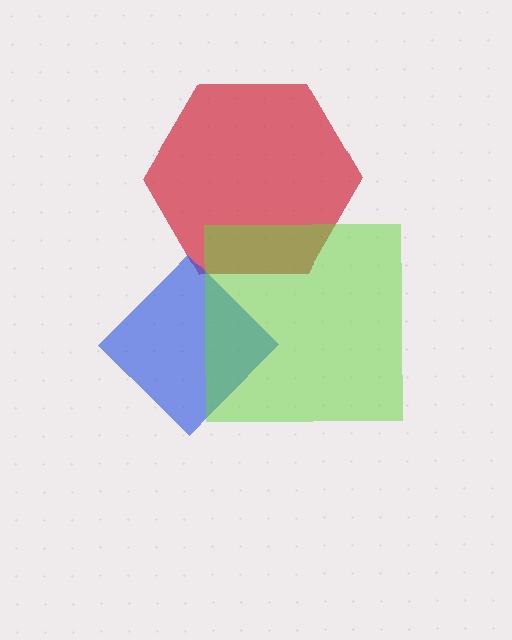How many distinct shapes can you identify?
There are 3 distinct shapes: a red hexagon, a blue diamond, a lime square.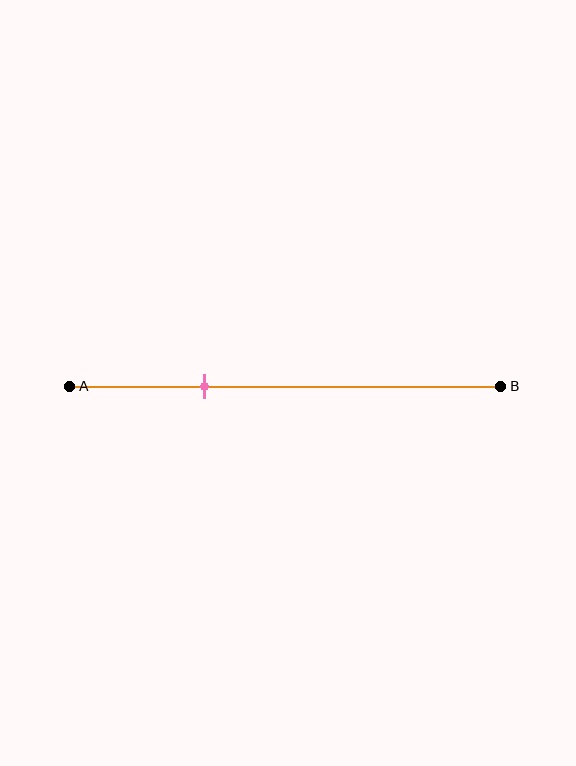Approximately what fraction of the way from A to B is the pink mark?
The pink mark is approximately 30% of the way from A to B.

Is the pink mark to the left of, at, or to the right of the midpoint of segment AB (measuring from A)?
The pink mark is to the left of the midpoint of segment AB.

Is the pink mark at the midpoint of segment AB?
No, the mark is at about 30% from A, not at the 50% midpoint.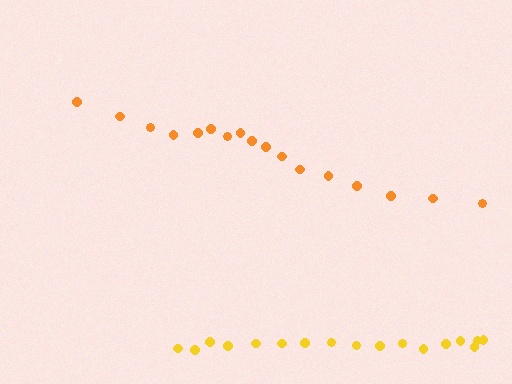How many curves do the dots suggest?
There are 2 distinct paths.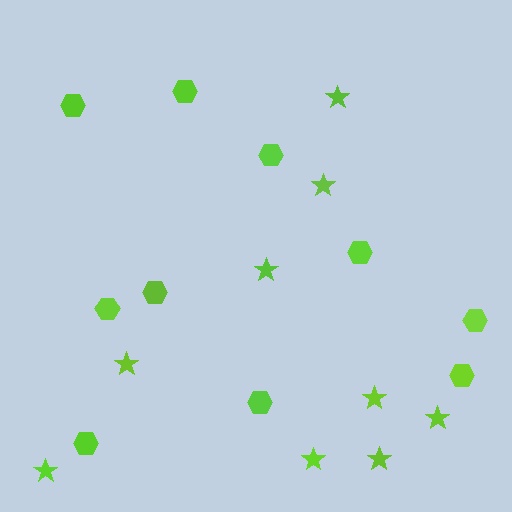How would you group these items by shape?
There are 2 groups: one group of hexagons (10) and one group of stars (9).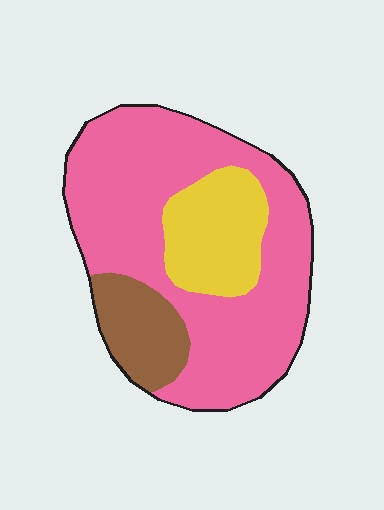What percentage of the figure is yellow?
Yellow takes up about one fifth (1/5) of the figure.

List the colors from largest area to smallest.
From largest to smallest: pink, yellow, brown.